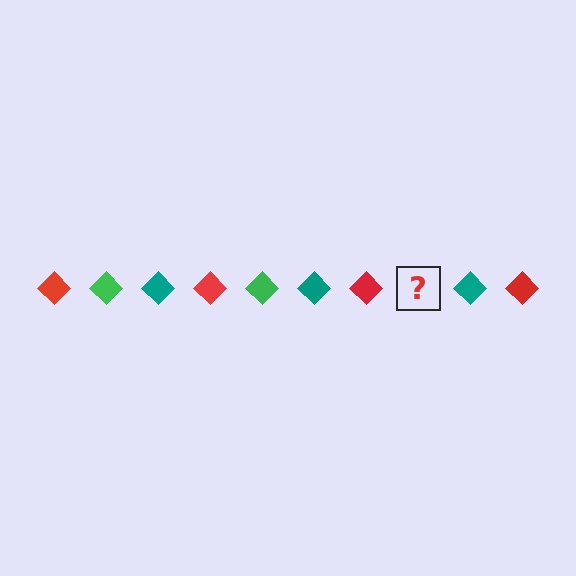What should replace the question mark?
The question mark should be replaced with a green diamond.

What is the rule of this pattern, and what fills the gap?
The rule is that the pattern cycles through red, green, teal diamonds. The gap should be filled with a green diamond.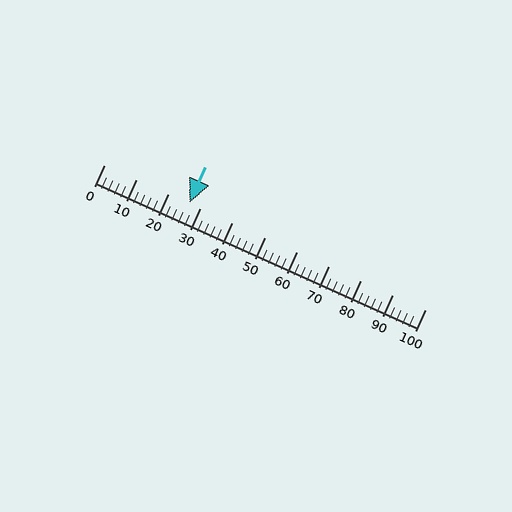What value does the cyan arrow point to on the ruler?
The cyan arrow points to approximately 27.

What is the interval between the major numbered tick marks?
The major tick marks are spaced 10 units apart.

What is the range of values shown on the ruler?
The ruler shows values from 0 to 100.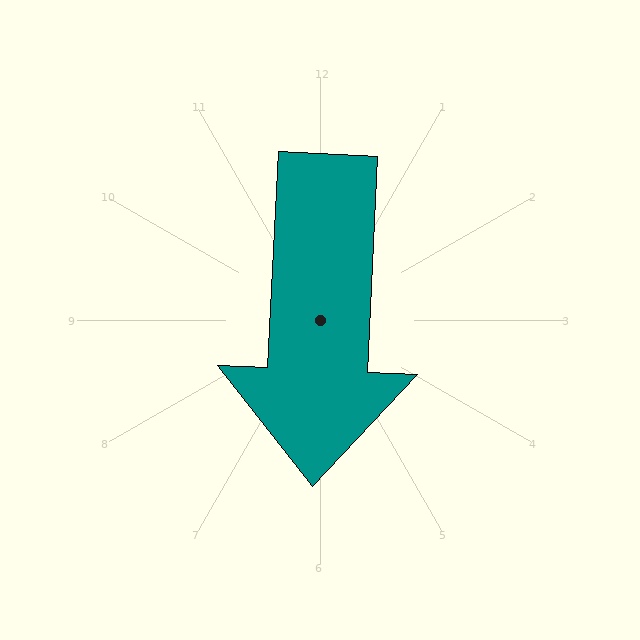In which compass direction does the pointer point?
South.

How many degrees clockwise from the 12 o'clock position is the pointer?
Approximately 183 degrees.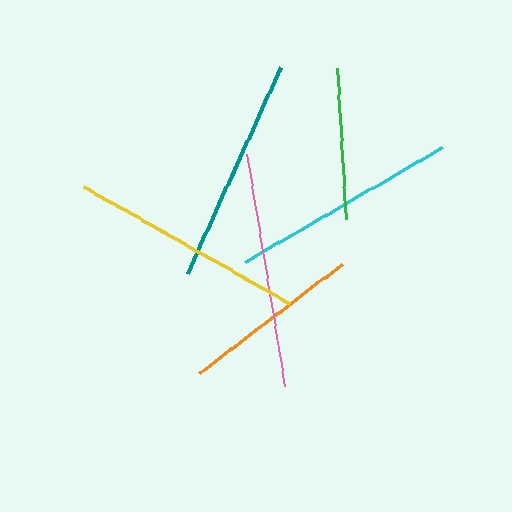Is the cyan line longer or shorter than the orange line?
The cyan line is longer than the orange line.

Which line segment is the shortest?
The green line is the shortest at approximately 151 pixels.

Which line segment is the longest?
The yellow line is the longest at approximately 236 pixels.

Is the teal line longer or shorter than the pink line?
The pink line is longer than the teal line.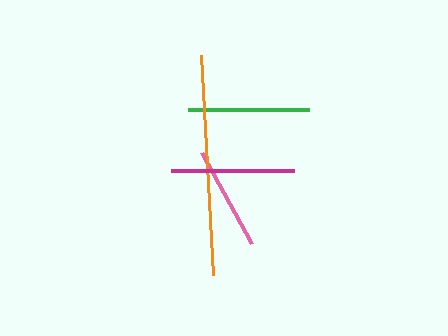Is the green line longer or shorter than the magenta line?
The magenta line is longer than the green line.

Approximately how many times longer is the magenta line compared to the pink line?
The magenta line is approximately 1.2 times the length of the pink line.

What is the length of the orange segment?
The orange segment is approximately 220 pixels long.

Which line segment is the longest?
The orange line is the longest at approximately 220 pixels.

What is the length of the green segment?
The green segment is approximately 121 pixels long.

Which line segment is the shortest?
The pink line is the shortest at approximately 104 pixels.